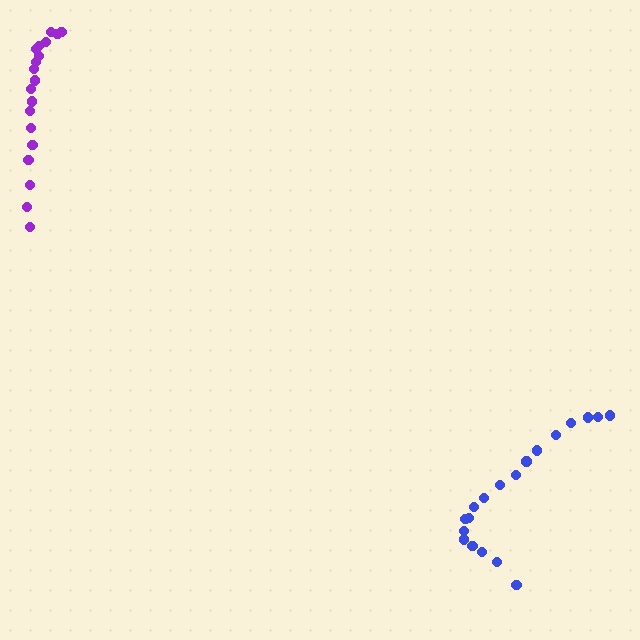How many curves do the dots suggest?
There are 2 distinct paths.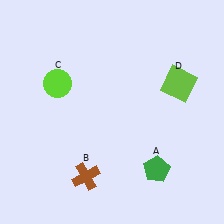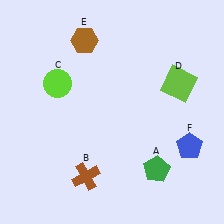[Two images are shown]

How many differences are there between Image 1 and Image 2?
There are 2 differences between the two images.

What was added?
A brown hexagon (E), a blue pentagon (F) were added in Image 2.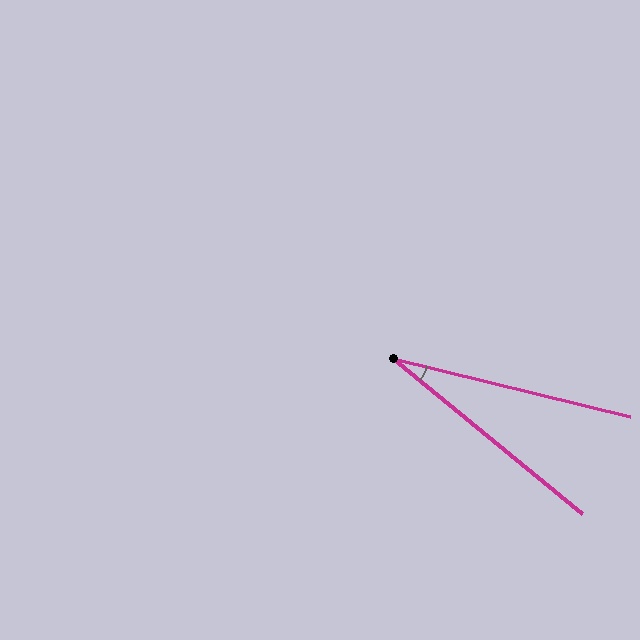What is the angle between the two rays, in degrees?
Approximately 25 degrees.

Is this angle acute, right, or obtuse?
It is acute.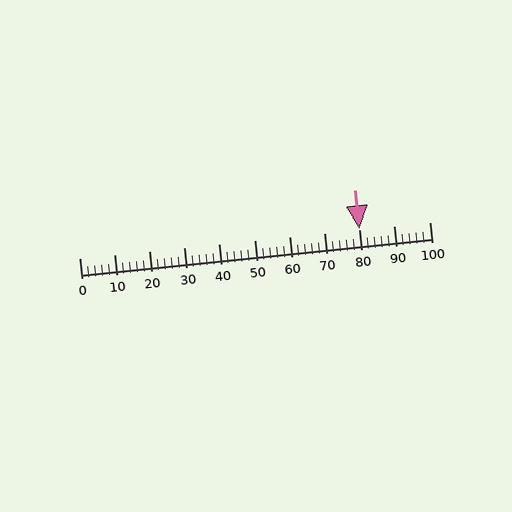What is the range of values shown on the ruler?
The ruler shows values from 0 to 100.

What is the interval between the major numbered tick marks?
The major tick marks are spaced 10 units apart.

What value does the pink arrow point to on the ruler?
The pink arrow points to approximately 80.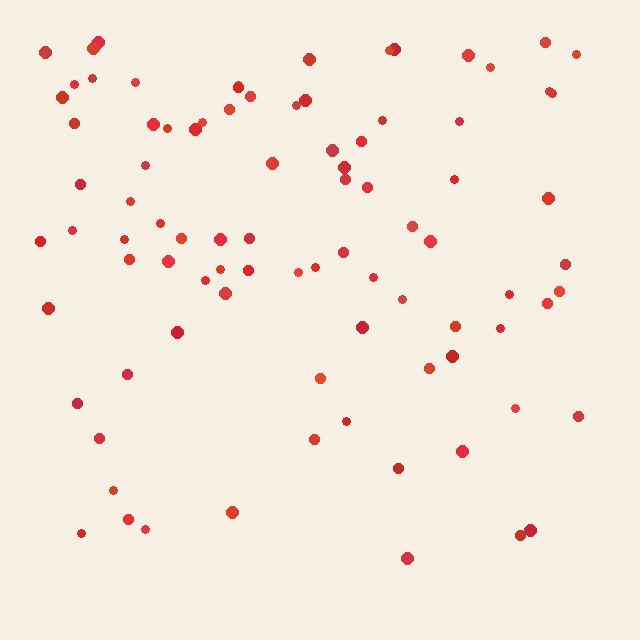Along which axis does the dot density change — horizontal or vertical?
Vertical.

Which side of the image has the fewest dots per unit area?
The bottom.